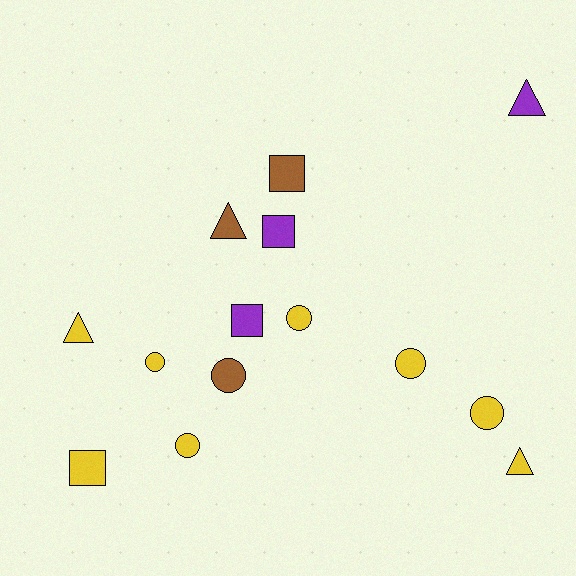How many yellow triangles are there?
There are 2 yellow triangles.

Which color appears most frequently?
Yellow, with 8 objects.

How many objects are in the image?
There are 14 objects.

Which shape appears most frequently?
Circle, with 6 objects.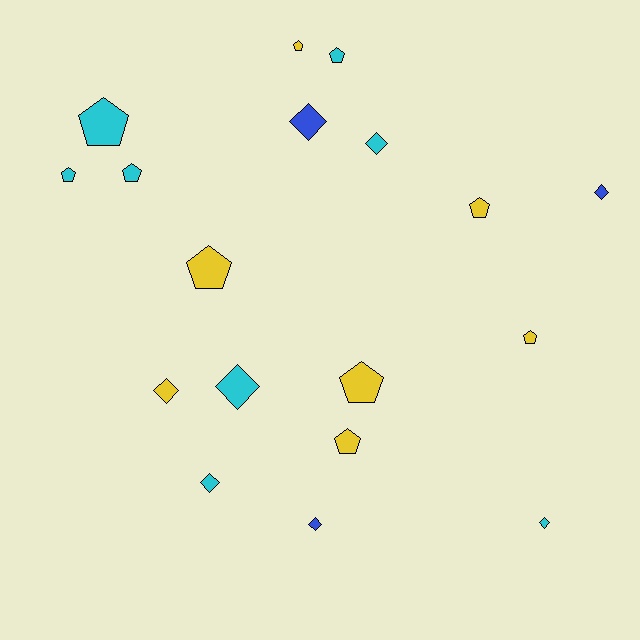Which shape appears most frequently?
Pentagon, with 10 objects.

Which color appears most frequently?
Cyan, with 8 objects.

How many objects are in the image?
There are 18 objects.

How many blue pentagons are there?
There are no blue pentagons.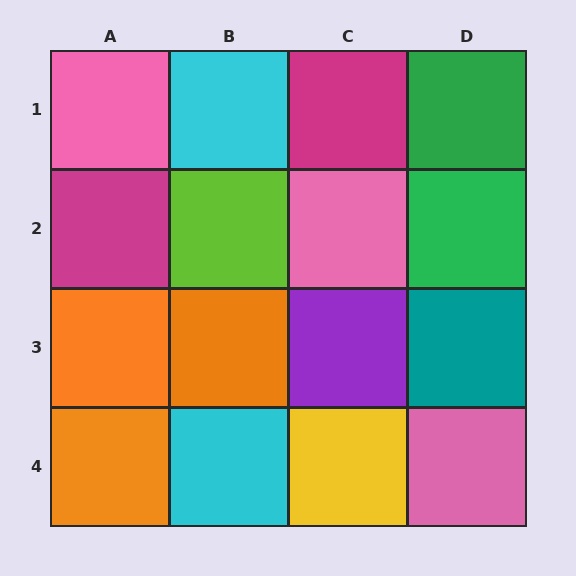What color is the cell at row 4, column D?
Pink.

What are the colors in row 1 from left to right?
Pink, cyan, magenta, green.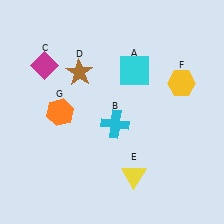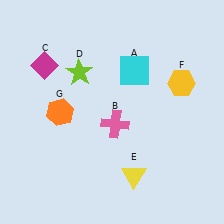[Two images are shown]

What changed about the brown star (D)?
In Image 1, D is brown. In Image 2, it changed to lime.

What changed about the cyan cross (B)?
In Image 1, B is cyan. In Image 2, it changed to pink.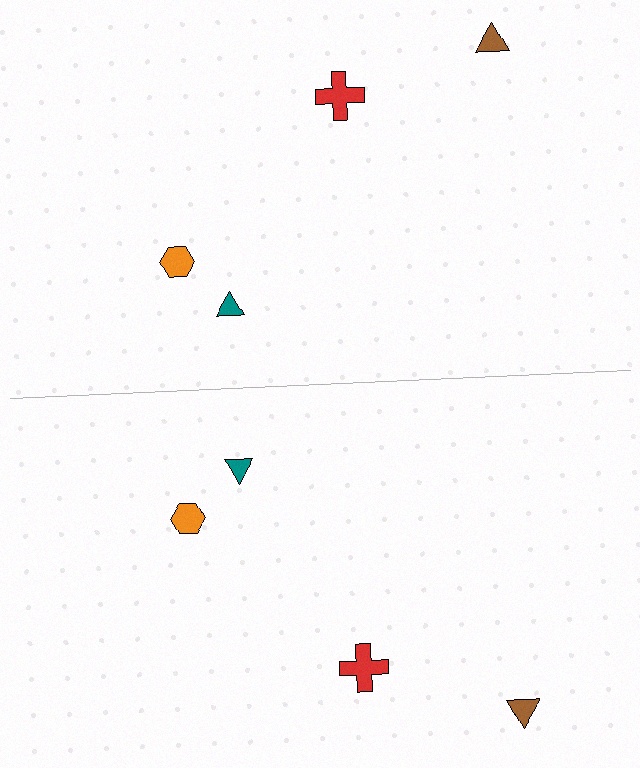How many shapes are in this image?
There are 8 shapes in this image.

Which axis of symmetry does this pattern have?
The pattern has a horizontal axis of symmetry running through the center of the image.